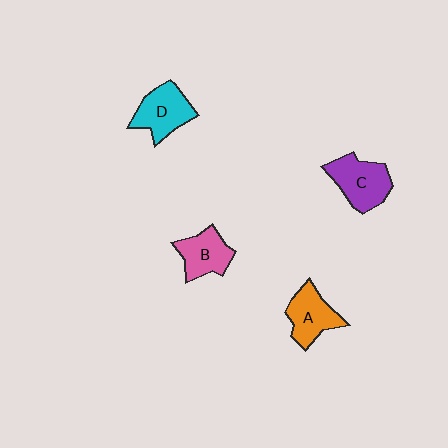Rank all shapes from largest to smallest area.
From largest to smallest: C (purple), D (cyan), A (orange), B (pink).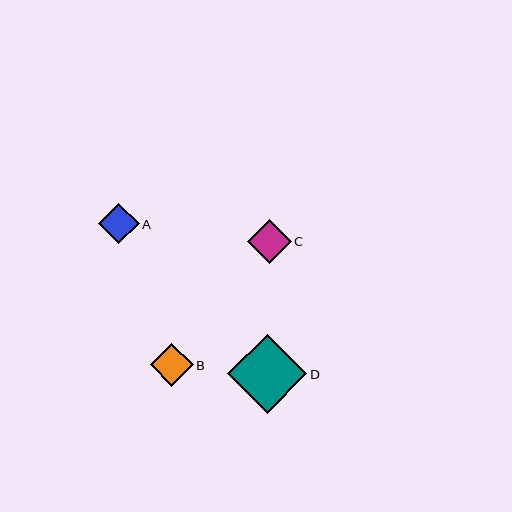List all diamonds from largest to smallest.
From largest to smallest: D, C, B, A.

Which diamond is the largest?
Diamond D is the largest with a size of approximately 79 pixels.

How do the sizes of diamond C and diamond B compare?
Diamond C and diamond B are approximately the same size.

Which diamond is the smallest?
Diamond A is the smallest with a size of approximately 41 pixels.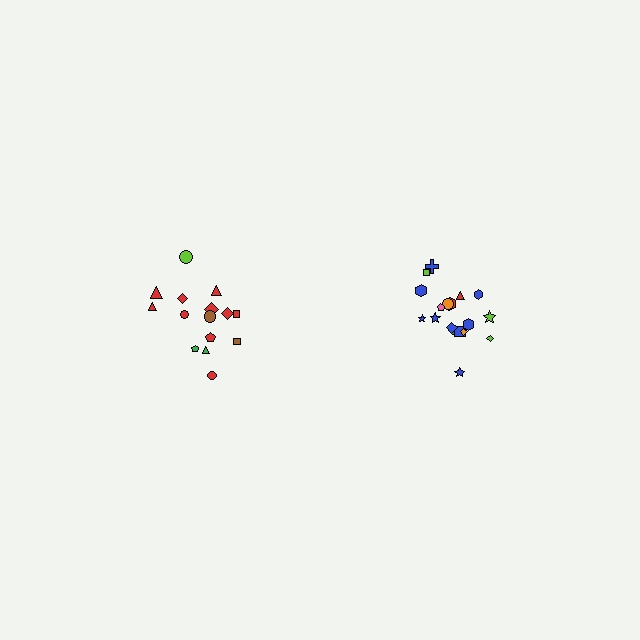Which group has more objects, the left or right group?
The right group.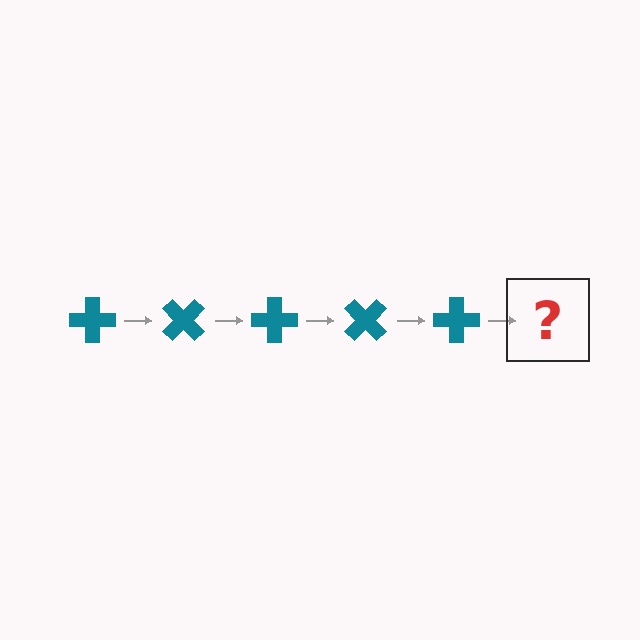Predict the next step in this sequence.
The next step is a teal cross rotated 225 degrees.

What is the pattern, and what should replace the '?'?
The pattern is that the cross rotates 45 degrees each step. The '?' should be a teal cross rotated 225 degrees.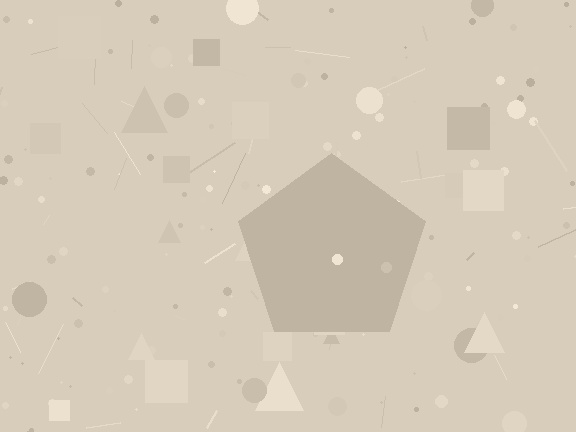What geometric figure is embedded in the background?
A pentagon is embedded in the background.